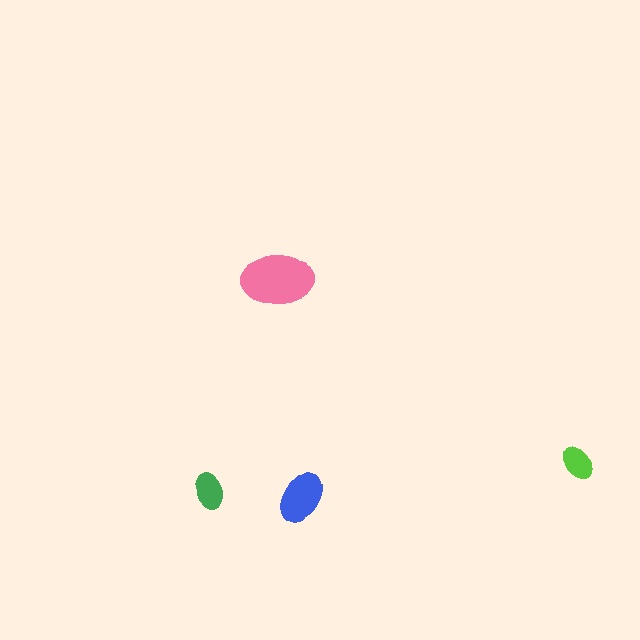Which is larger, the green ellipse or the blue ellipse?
The blue one.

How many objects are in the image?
There are 4 objects in the image.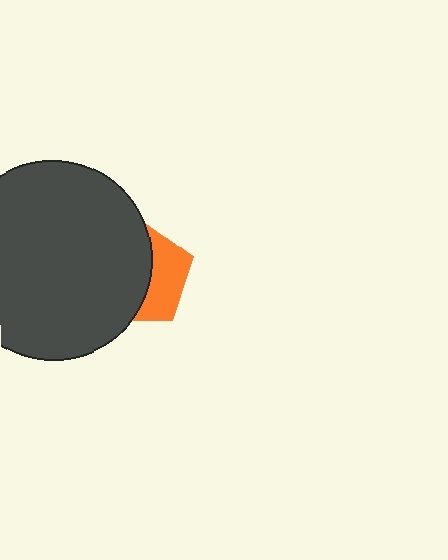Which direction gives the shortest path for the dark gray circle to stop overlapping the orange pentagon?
Moving left gives the shortest separation.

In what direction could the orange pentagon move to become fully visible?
The orange pentagon could move right. That would shift it out from behind the dark gray circle entirely.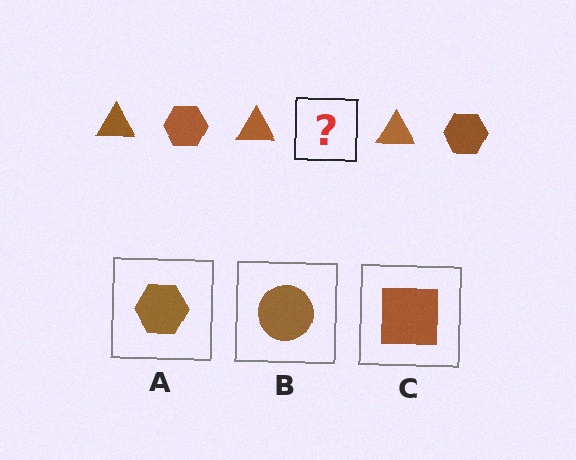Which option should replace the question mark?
Option A.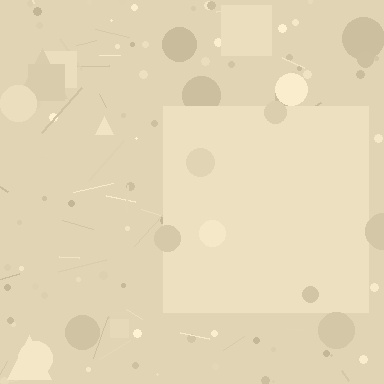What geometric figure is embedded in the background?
A square is embedded in the background.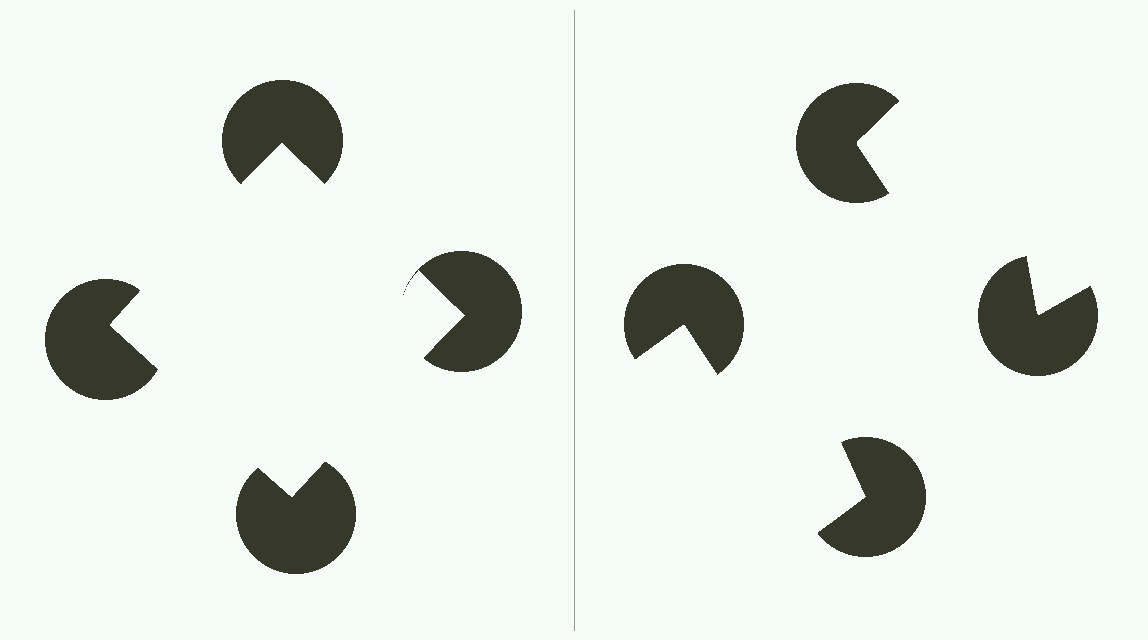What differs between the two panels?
The pac-man discs are positioned identically on both sides; only the wedge orientations differ. On the left they align to a square; on the right they are misaligned.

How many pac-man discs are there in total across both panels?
8 — 4 on each side.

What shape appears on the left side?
An illusory square.